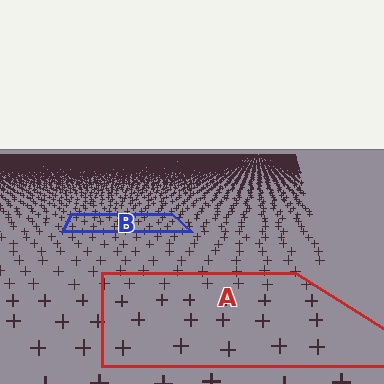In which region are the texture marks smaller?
The texture marks are smaller in region B, because it is farther away.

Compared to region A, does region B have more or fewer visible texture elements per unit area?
Region B has more texture elements per unit area — they are packed more densely because it is farther away.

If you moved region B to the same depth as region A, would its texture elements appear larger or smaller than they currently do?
They would appear larger. At a closer depth, the same texture elements are projected at a bigger on-screen size.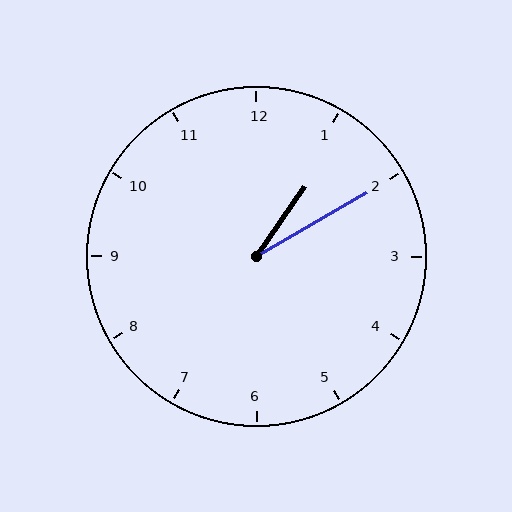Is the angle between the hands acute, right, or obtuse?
It is acute.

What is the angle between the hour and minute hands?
Approximately 25 degrees.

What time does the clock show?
1:10.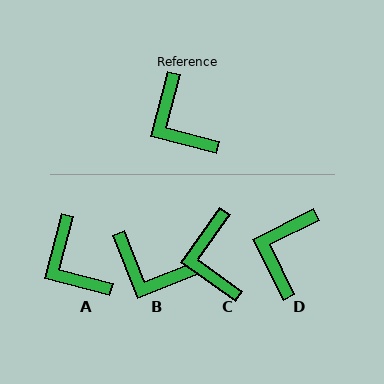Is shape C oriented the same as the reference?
No, it is off by about 21 degrees.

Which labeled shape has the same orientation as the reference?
A.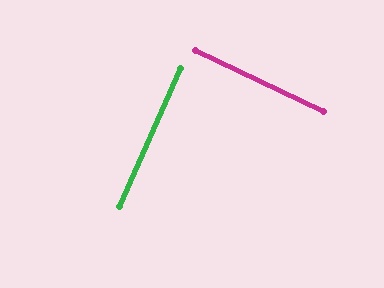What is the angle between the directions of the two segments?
Approximately 89 degrees.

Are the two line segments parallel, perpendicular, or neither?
Perpendicular — they meet at approximately 89°.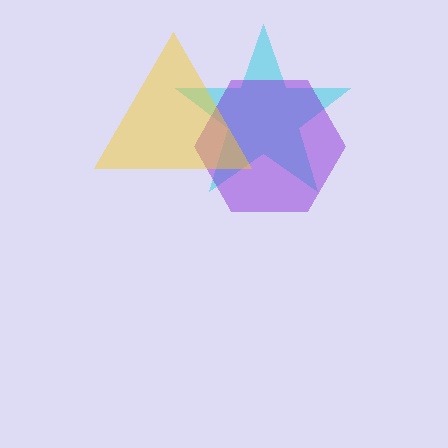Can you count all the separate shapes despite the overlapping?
Yes, there are 3 separate shapes.